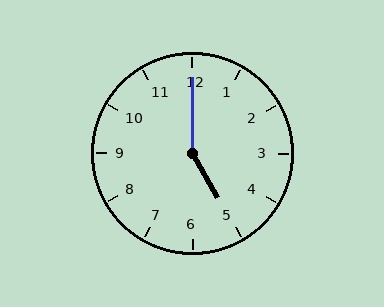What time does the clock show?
5:00.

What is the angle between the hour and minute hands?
Approximately 150 degrees.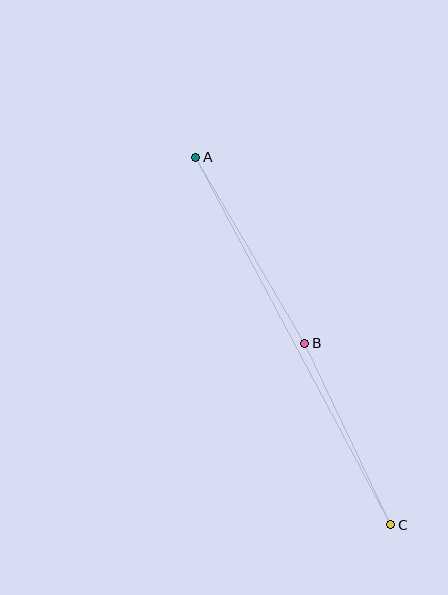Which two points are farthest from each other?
Points A and C are farthest from each other.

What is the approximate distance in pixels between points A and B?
The distance between A and B is approximately 216 pixels.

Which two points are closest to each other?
Points B and C are closest to each other.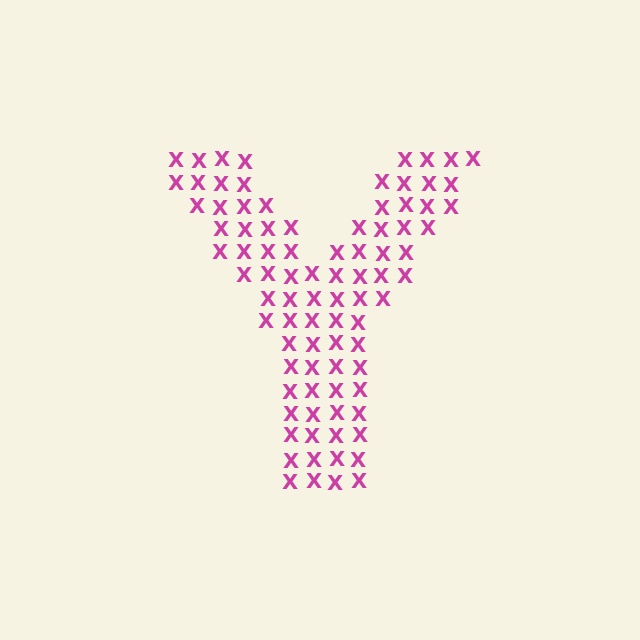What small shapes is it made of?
It is made of small letter X's.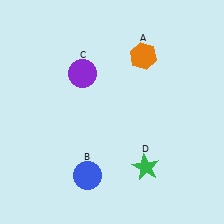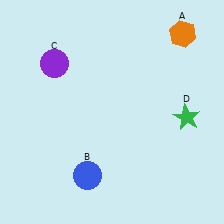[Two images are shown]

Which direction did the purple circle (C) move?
The purple circle (C) moved left.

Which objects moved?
The objects that moved are: the orange hexagon (A), the purple circle (C), the green star (D).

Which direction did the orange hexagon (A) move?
The orange hexagon (A) moved right.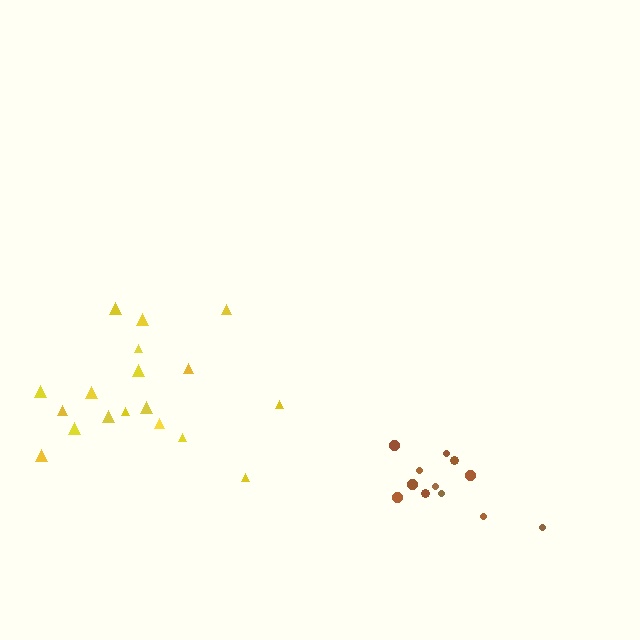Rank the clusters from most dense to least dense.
brown, yellow.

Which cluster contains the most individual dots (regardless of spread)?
Yellow (18).